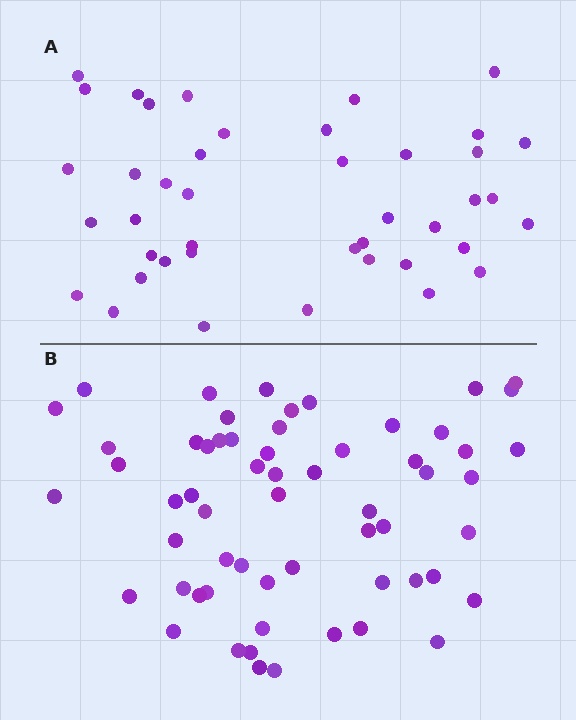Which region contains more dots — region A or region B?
Region B (the bottom region) has more dots.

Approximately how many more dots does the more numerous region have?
Region B has approximately 20 more dots than region A.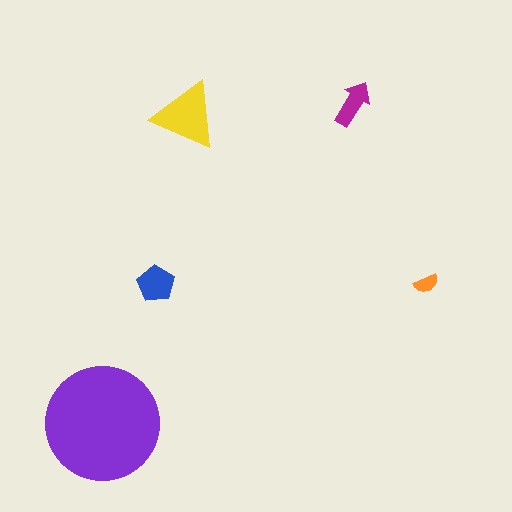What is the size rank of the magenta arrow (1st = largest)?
4th.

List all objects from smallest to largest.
The orange semicircle, the magenta arrow, the blue pentagon, the yellow triangle, the purple circle.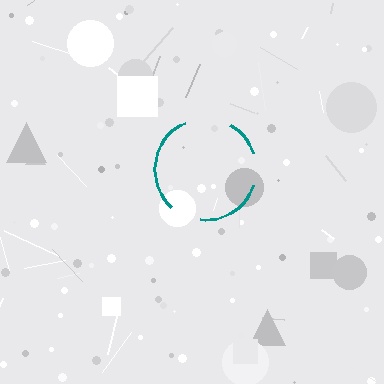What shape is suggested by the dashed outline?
The dashed outline suggests a circle.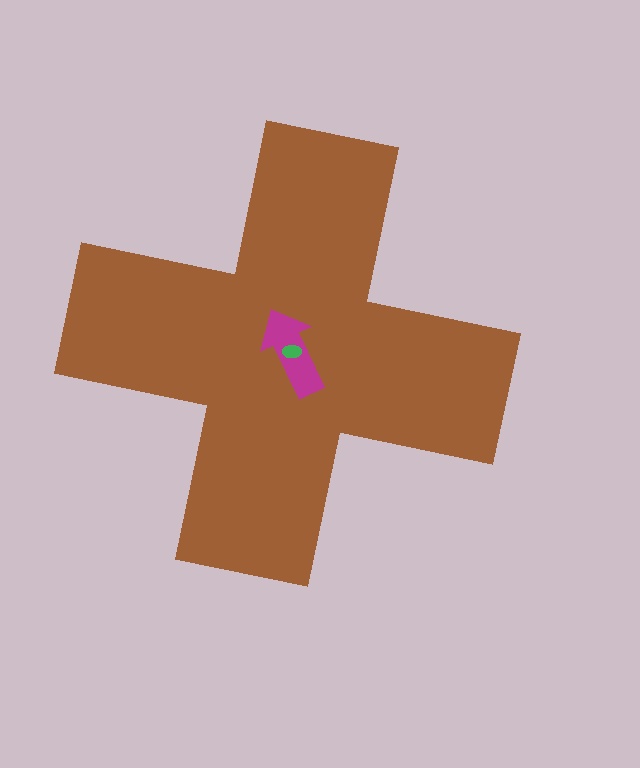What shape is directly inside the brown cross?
The magenta arrow.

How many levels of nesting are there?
3.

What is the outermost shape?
The brown cross.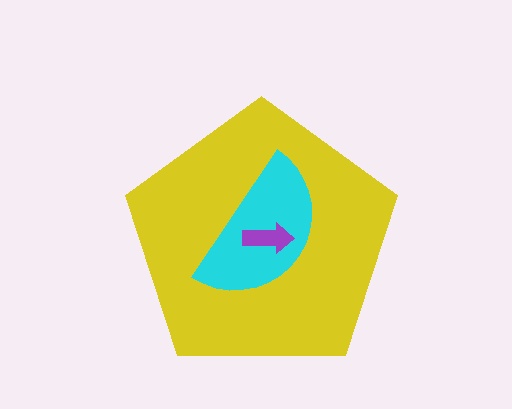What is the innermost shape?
The purple arrow.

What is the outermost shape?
The yellow pentagon.